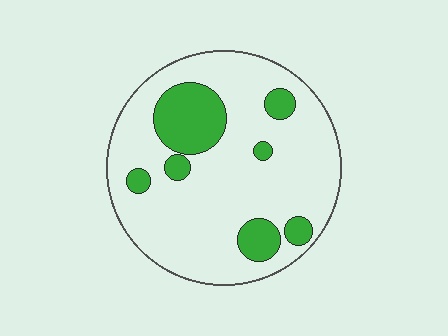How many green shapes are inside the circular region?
7.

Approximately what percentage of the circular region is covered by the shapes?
Approximately 20%.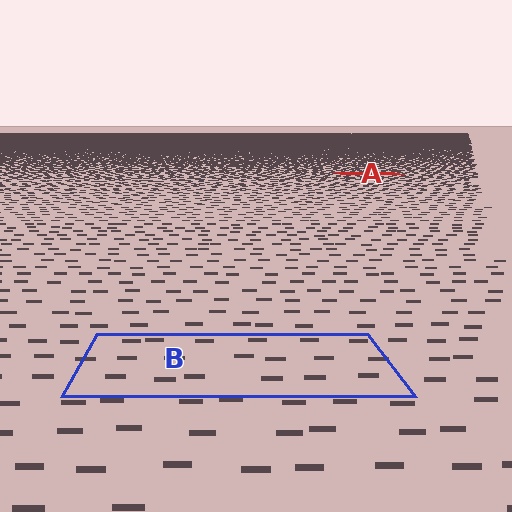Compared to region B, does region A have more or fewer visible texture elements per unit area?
Region A has more texture elements per unit area — they are packed more densely because it is farther away.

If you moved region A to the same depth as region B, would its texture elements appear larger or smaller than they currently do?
They would appear larger. At a closer depth, the same texture elements are projected at a bigger on-screen size.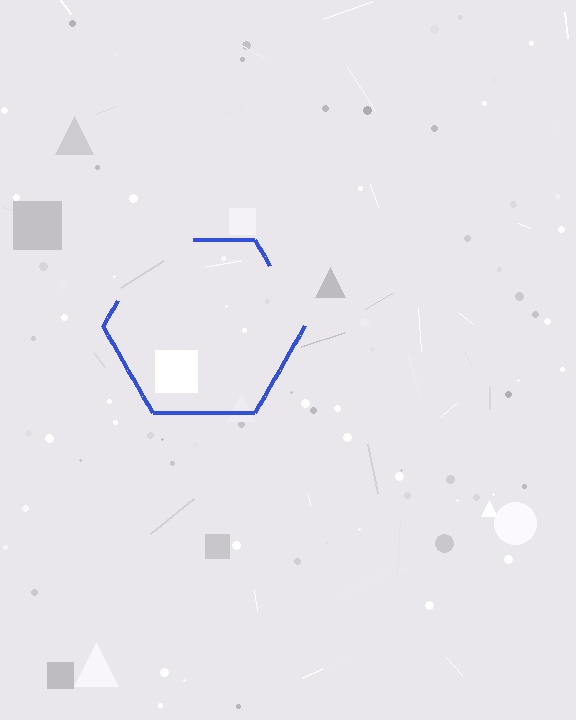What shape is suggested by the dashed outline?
The dashed outline suggests a hexagon.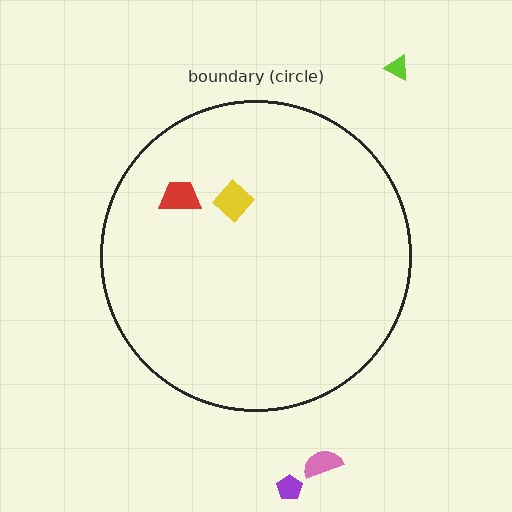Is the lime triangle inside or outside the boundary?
Outside.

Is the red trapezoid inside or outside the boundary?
Inside.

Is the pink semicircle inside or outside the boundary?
Outside.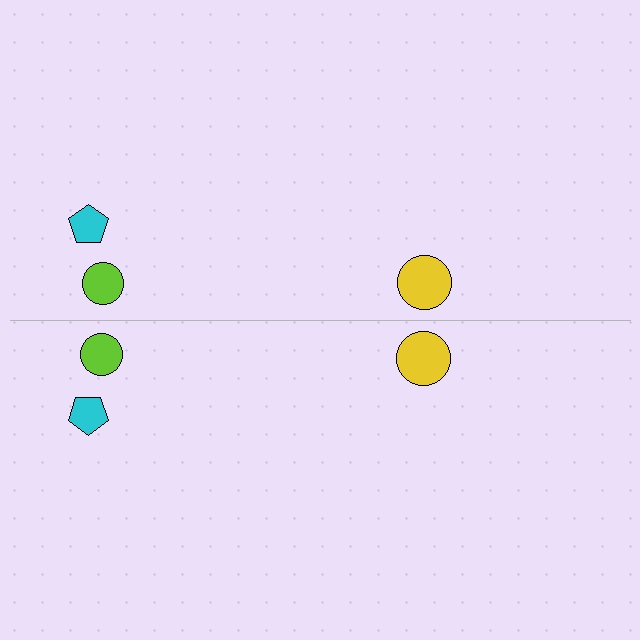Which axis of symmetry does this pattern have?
The pattern has a horizontal axis of symmetry running through the center of the image.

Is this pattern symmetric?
Yes, this pattern has bilateral (reflection) symmetry.